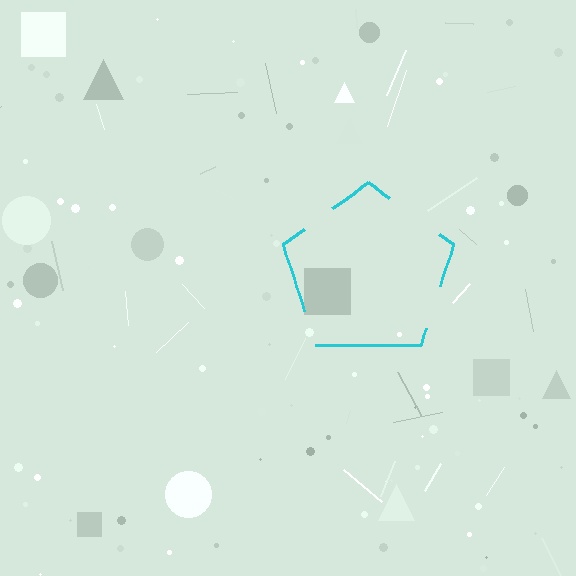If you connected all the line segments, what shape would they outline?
They would outline a pentagon.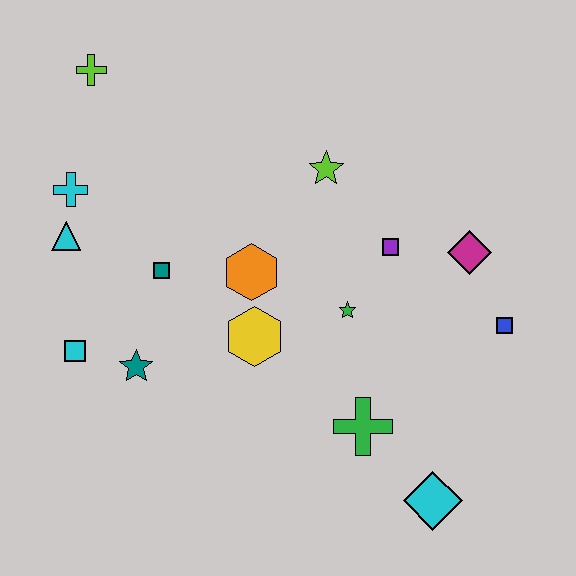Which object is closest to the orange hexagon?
The yellow hexagon is closest to the orange hexagon.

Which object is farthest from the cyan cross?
The cyan diamond is farthest from the cyan cross.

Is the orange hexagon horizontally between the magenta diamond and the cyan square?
Yes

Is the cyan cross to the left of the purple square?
Yes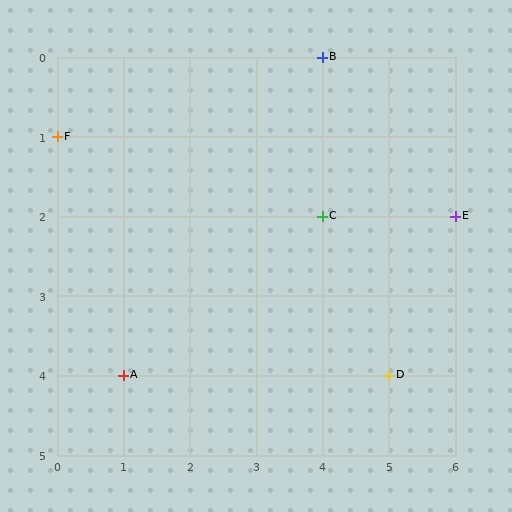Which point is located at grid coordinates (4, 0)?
Point B is at (4, 0).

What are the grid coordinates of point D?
Point D is at grid coordinates (5, 4).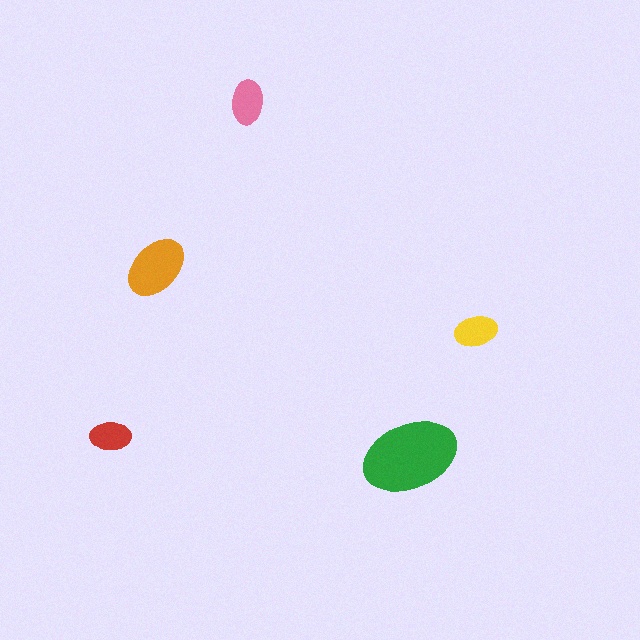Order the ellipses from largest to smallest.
the green one, the orange one, the pink one, the yellow one, the red one.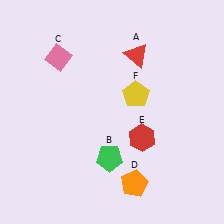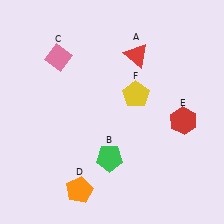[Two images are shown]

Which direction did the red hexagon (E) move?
The red hexagon (E) moved right.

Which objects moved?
The objects that moved are: the orange pentagon (D), the red hexagon (E).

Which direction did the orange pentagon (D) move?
The orange pentagon (D) moved left.